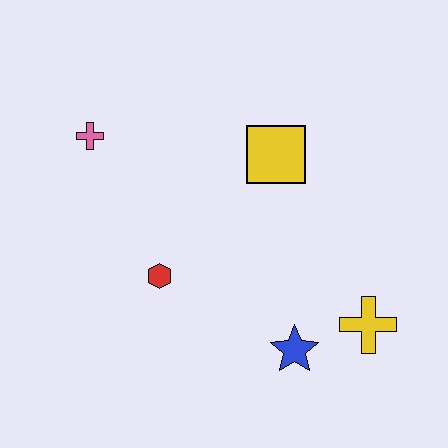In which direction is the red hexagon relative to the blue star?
The red hexagon is to the left of the blue star.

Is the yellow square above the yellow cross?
Yes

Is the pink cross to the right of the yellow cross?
No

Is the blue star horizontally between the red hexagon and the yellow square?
No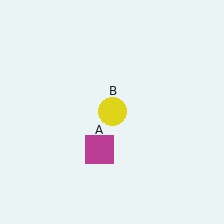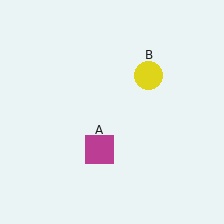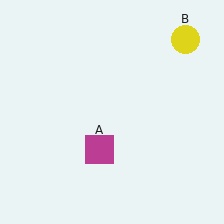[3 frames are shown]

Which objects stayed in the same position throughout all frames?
Magenta square (object A) remained stationary.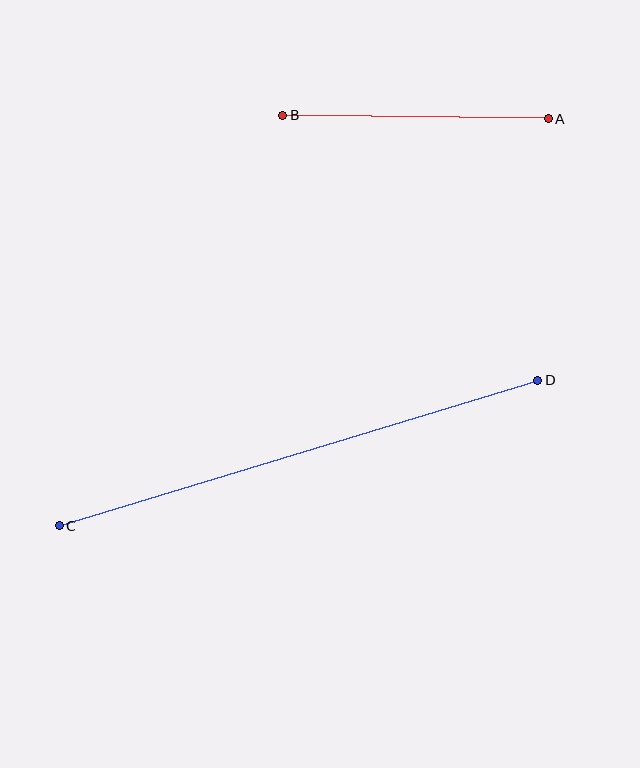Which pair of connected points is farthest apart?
Points C and D are farthest apart.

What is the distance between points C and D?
The distance is approximately 500 pixels.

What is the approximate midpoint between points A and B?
The midpoint is at approximately (416, 117) pixels.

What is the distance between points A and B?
The distance is approximately 266 pixels.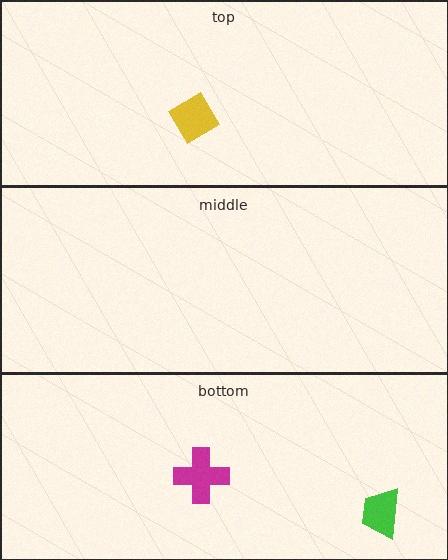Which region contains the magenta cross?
The bottom region.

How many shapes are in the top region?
1.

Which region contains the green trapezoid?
The bottom region.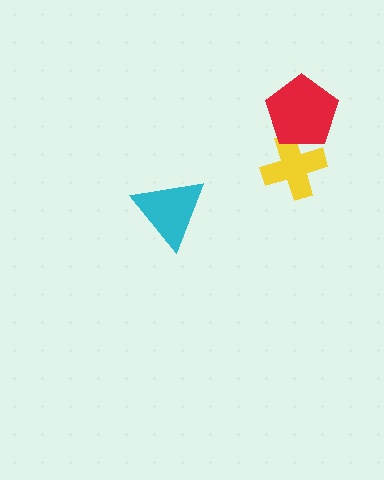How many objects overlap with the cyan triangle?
0 objects overlap with the cyan triangle.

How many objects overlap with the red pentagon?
1 object overlaps with the red pentagon.